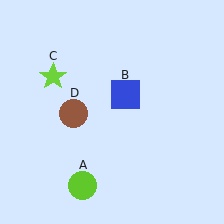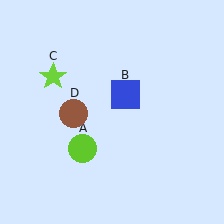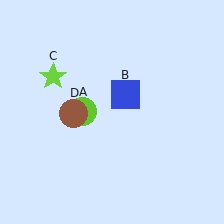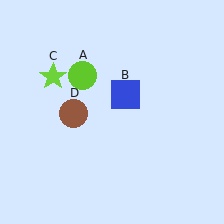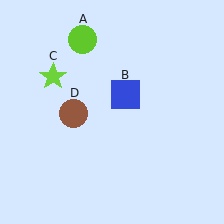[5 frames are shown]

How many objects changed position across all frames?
1 object changed position: lime circle (object A).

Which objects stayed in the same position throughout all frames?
Blue square (object B) and lime star (object C) and brown circle (object D) remained stationary.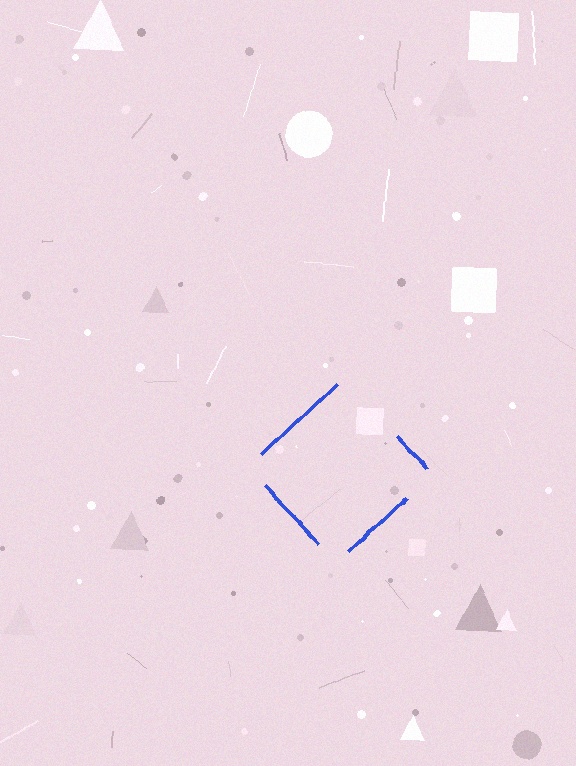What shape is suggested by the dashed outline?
The dashed outline suggests a diamond.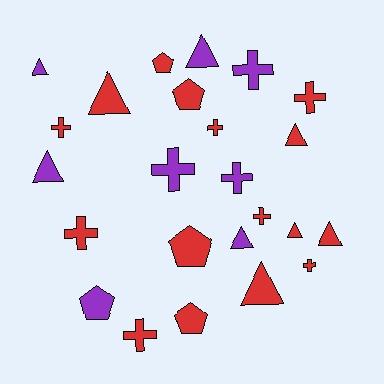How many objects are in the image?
There are 24 objects.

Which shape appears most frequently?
Cross, with 10 objects.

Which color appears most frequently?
Red, with 16 objects.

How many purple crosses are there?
There are 3 purple crosses.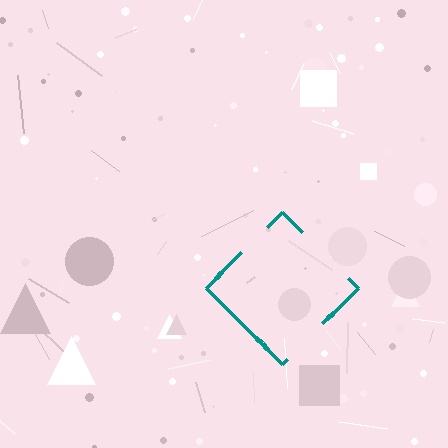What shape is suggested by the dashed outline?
The dashed outline suggests a diamond.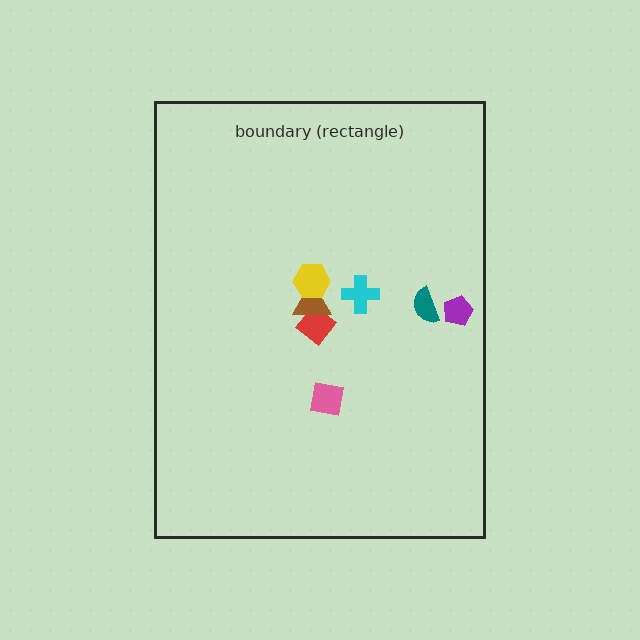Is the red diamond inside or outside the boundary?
Inside.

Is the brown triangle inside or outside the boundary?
Inside.